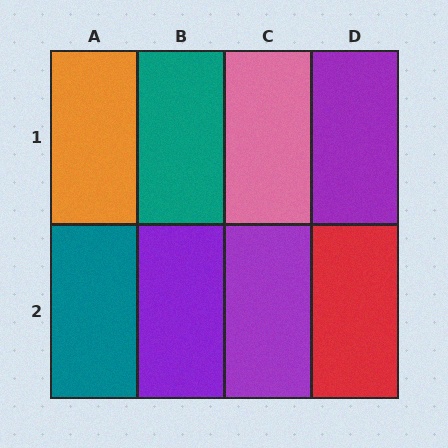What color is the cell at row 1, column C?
Pink.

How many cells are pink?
1 cell is pink.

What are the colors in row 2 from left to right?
Teal, purple, purple, red.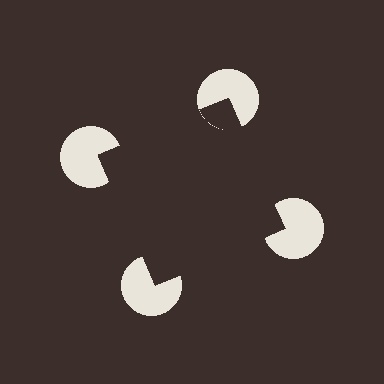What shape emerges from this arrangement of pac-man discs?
An illusory square — its edges are inferred from the aligned wedge cuts in the pac-man discs, not physically drawn.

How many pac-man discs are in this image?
There are 4 — one at each vertex of the illusory square.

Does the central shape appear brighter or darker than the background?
It typically appears slightly darker than the background, even though no actual brightness change is drawn.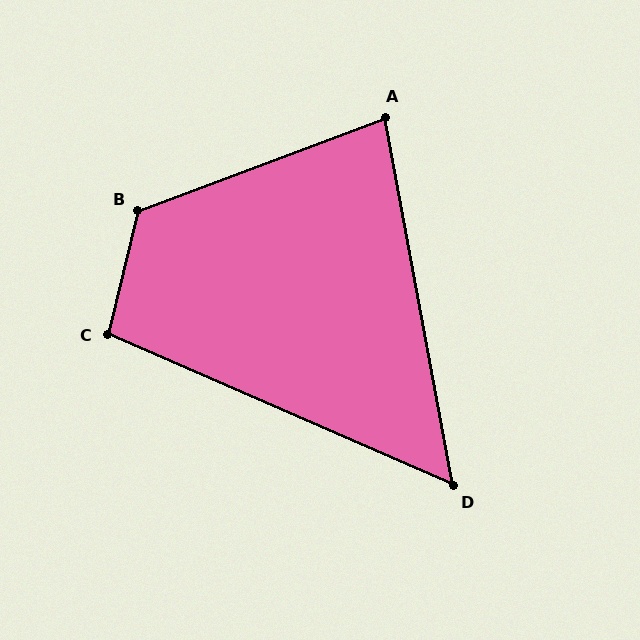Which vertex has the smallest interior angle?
D, at approximately 56 degrees.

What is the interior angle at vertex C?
Approximately 100 degrees (obtuse).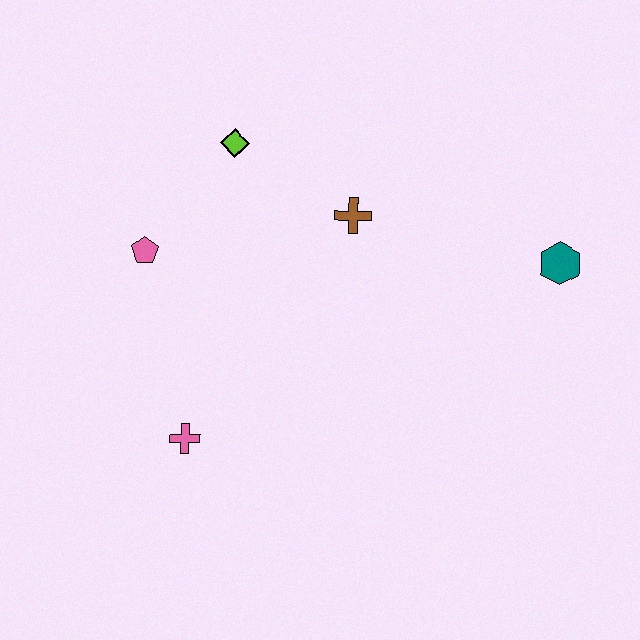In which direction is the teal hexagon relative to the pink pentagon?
The teal hexagon is to the right of the pink pentagon.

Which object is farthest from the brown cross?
The pink cross is farthest from the brown cross.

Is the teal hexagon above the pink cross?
Yes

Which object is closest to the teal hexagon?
The brown cross is closest to the teal hexagon.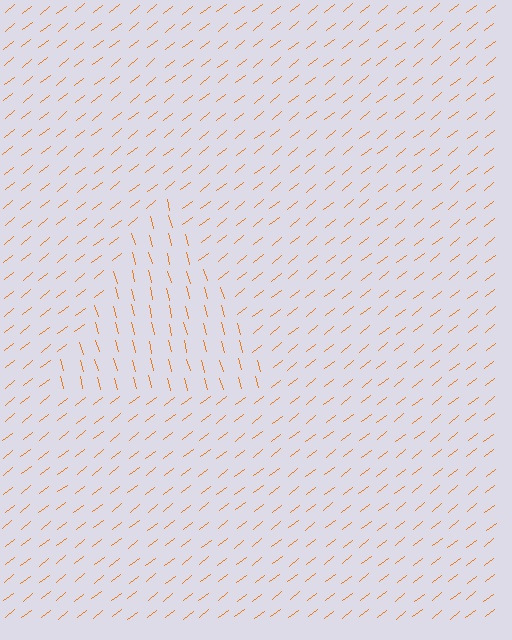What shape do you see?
I see a triangle.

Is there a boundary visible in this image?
Yes, there is a texture boundary formed by a change in line orientation.